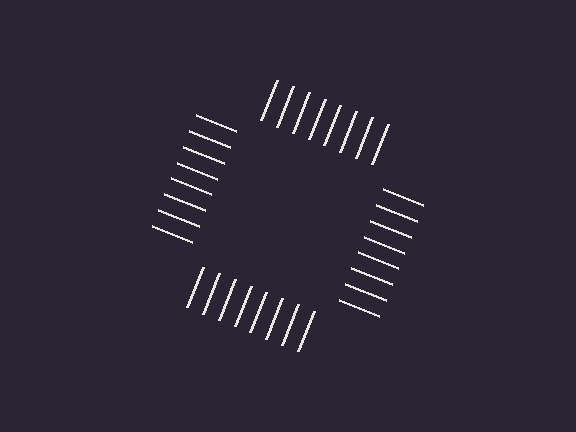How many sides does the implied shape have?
4 sides — the line-ends trace a square.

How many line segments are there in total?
32 — 8 along each of the 4 edges.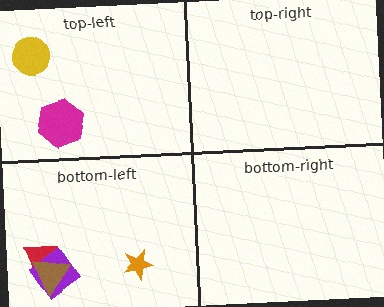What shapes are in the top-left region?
The yellow circle, the magenta hexagon.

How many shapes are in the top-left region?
2.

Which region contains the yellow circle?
The top-left region.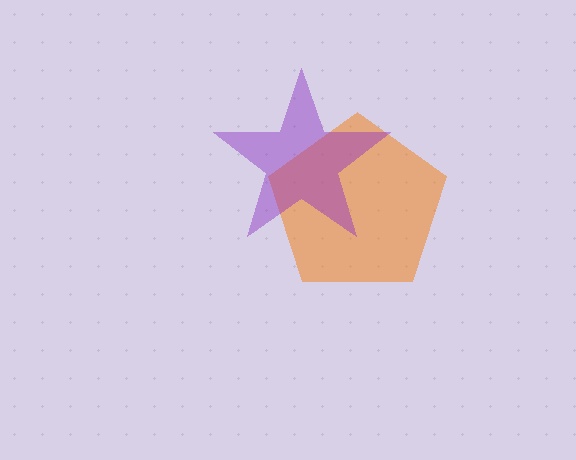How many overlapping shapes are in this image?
There are 2 overlapping shapes in the image.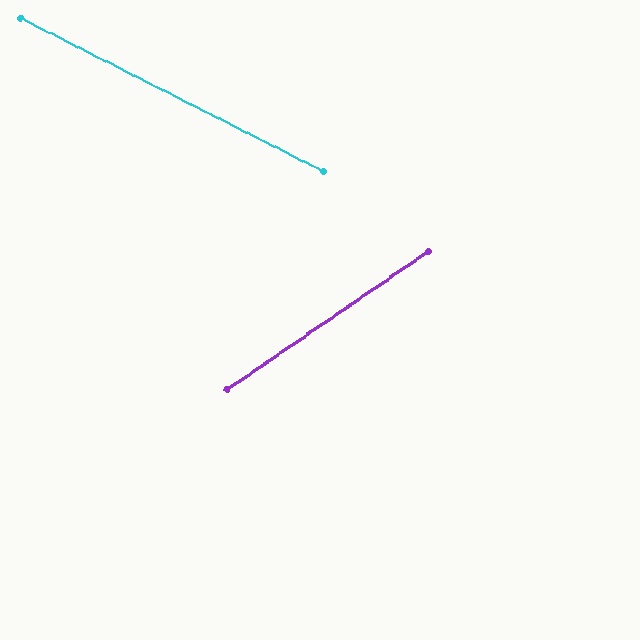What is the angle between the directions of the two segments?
Approximately 61 degrees.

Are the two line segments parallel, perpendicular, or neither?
Neither parallel nor perpendicular — they differ by about 61°.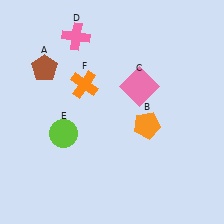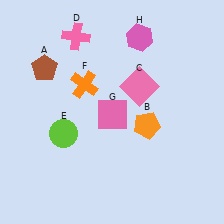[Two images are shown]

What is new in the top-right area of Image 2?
A pink hexagon (H) was added in the top-right area of Image 2.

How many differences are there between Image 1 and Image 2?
There are 2 differences between the two images.